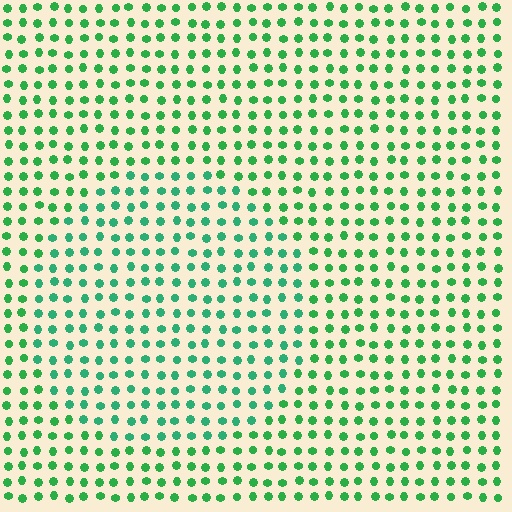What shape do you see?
I see a circle.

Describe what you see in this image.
The image is filled with small green elements in a uniform arrangement. A circle-shaped region is visible where the elements are tinted to a slightly different hue, forming a subtle color boundary.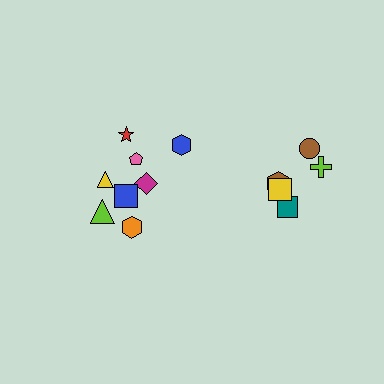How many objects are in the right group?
There are 5 objects.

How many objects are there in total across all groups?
There are 13 objects.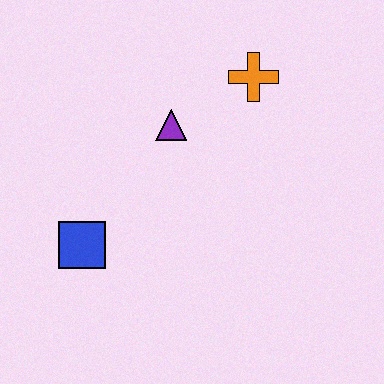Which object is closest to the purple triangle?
The orange cross is closest to the purple triangle.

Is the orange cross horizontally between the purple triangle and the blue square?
No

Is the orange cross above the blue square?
Yes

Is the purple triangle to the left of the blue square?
No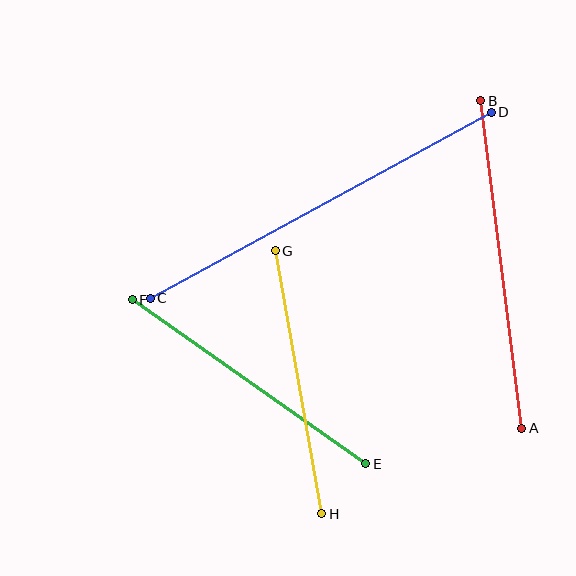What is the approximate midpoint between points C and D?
The midpoint is at approximately (321, 205) pixels.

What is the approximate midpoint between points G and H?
The midpoint is at approximately (298, 382) pixels.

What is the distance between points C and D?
The distance is approximately 388 pixels.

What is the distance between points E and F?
The distance is approximately 285 pixels.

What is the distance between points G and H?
The distance is approximately 267 pixels.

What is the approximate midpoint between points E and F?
The midpoint is at approximately (249, 382) pixels.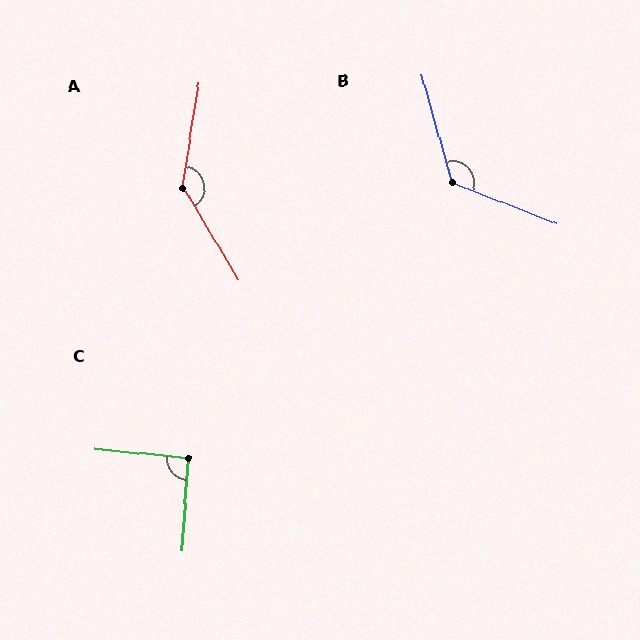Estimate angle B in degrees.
Approximately 127 degrees.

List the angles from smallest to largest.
C (92°), B (127°), A (140°).